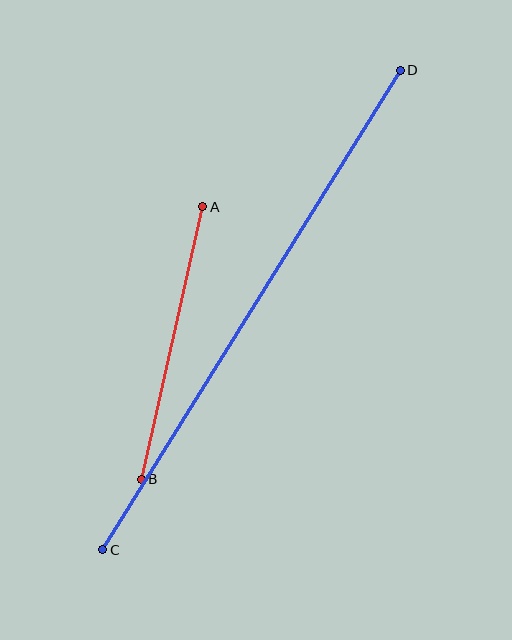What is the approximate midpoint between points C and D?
The midpoint is at approximately (251, 310) pixels.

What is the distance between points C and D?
The distance is approximately 564 pixels.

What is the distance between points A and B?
The distance is approximately 279 pixels.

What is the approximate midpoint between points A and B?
The midpoint is at approximately (172, 343) pixels.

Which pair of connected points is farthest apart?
Points C and D are farthest apart.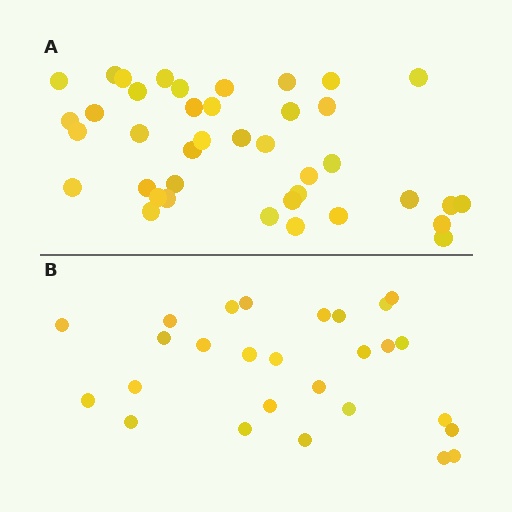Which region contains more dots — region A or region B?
Region A (the top region) has more dots.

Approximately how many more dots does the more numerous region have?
Region A has approximately 15 more dots than region B.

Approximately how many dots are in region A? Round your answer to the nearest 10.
About 40 dots.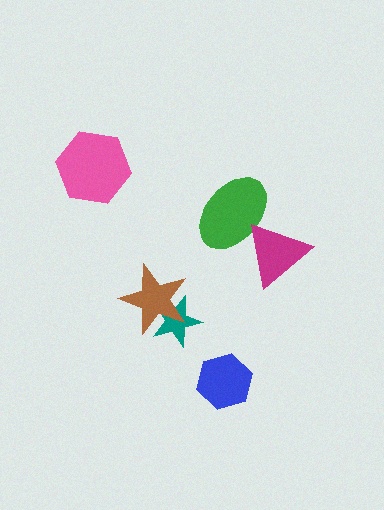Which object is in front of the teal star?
The brown star is in front of the teal star.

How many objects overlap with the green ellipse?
1 object overlaps with the green ellipse.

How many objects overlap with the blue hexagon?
0 objects overlap with the blue hexagon.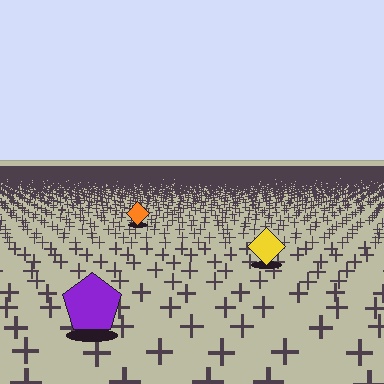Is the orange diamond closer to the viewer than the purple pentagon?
No. The purple pentagon is closer — you can tell from the texture gradient: the ground texture is coarser near it.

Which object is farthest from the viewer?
The orange diamond is farthest from the viewer. It appears smaller and the ground texture around it is denser.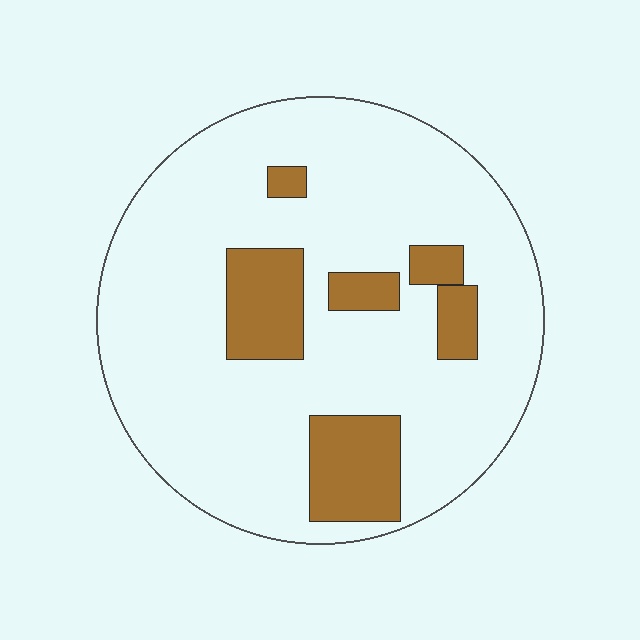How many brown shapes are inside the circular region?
6.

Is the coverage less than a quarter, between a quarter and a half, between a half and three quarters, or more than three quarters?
Less than a quarter.